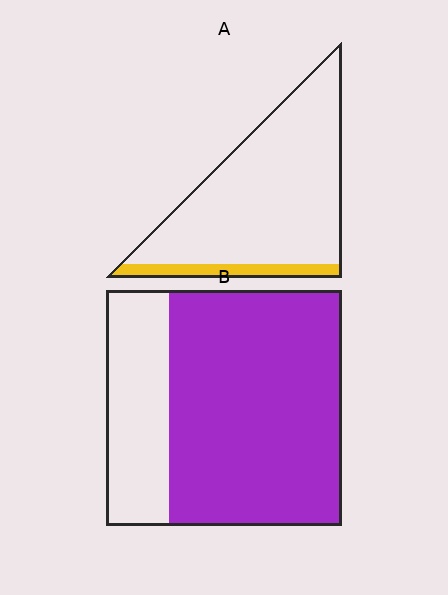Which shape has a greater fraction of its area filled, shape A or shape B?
Shape B.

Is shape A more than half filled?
No.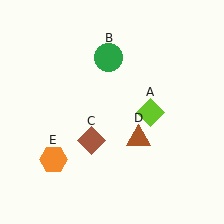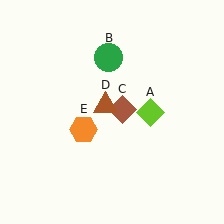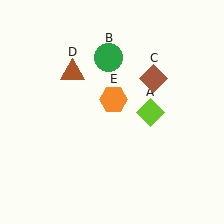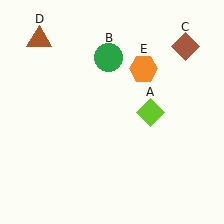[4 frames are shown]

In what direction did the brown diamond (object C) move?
The brown diamond (object C) moved up and to the right.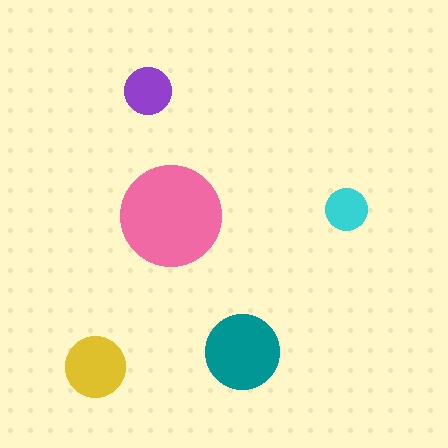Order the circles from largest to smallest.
the pink one, the teal one, the yellow one, the purple one, the cyan one.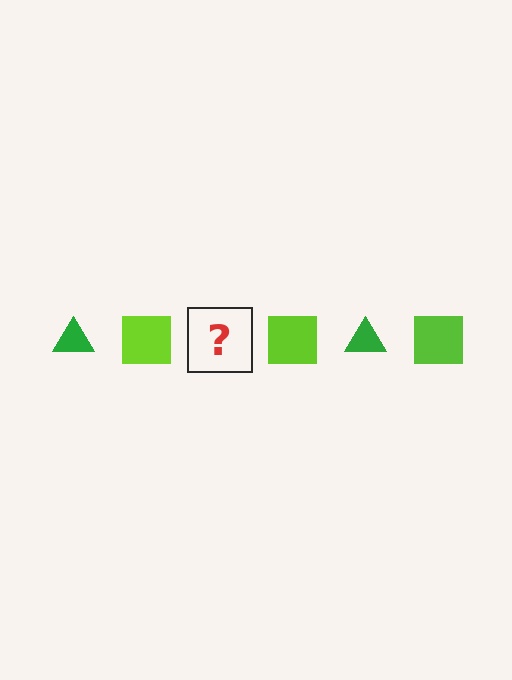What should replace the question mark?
The question mark should be replaced with a green triangle.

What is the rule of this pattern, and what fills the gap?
The rule is that the pattern alternates between green triangle and lime square. The gap should be filled with a green triangle.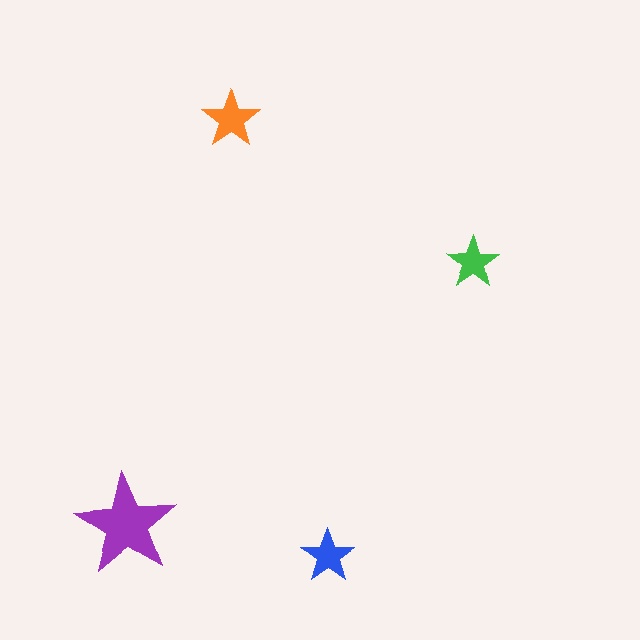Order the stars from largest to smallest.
the purple one, the orange one, the blue one, the green one.